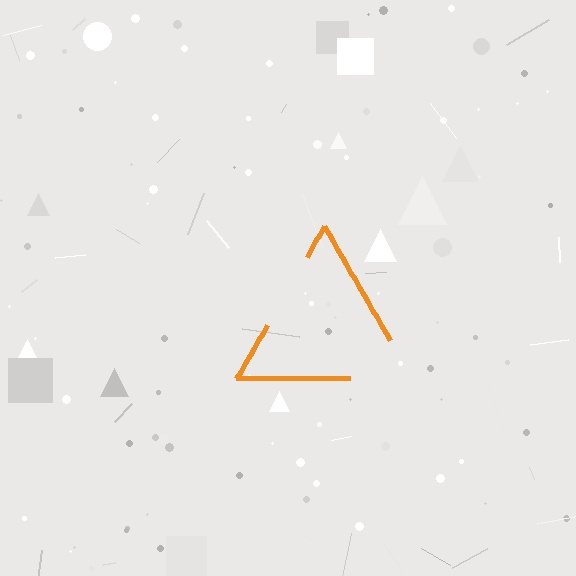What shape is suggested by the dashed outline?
The dashed outline suggests a triangle.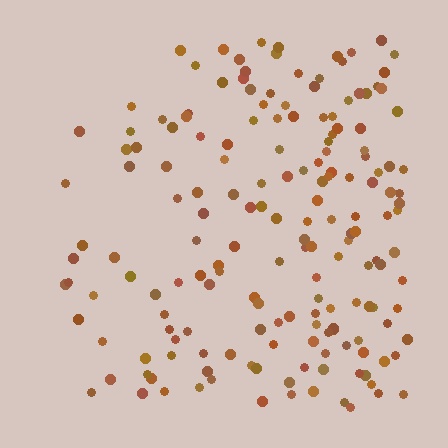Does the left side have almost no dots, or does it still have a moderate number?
Still a moderate number, just noticeably fewer than the right.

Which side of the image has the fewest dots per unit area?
The left.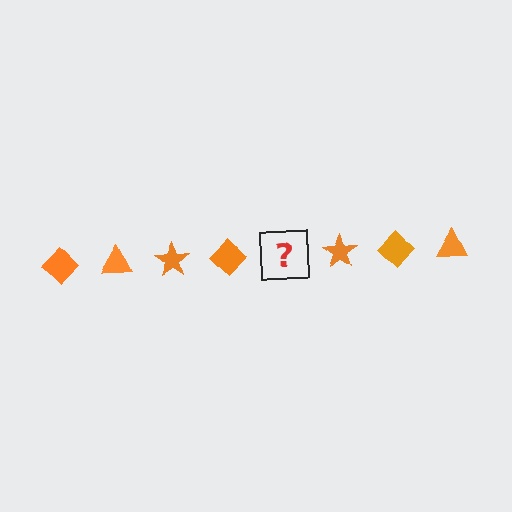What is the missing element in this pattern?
The missing element is an orange triangle.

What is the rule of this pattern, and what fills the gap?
The rule is that the pattern cycles through diamond, triangle, star shapes in orange. The gap should be filled with an orange triangle.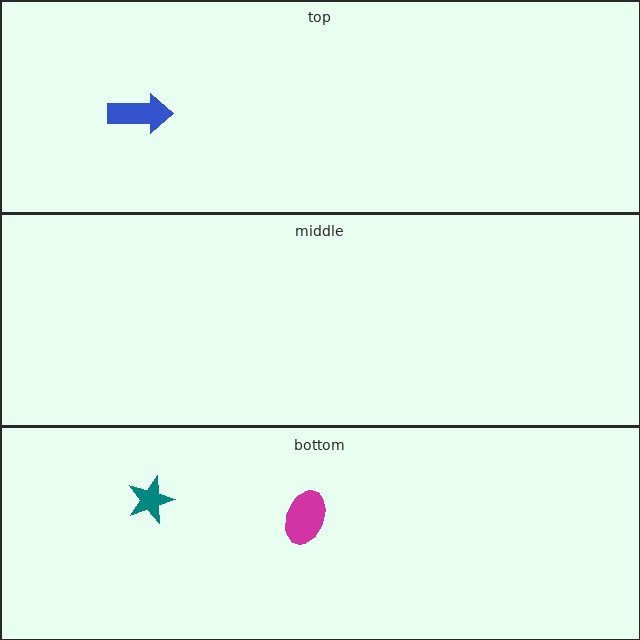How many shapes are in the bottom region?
2.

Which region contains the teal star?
The bottom region.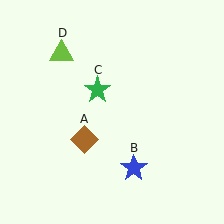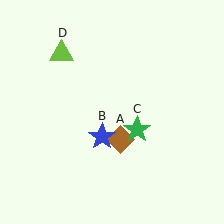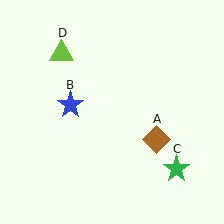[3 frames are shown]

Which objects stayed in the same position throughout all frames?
Lime triangle (object D) remained stationary.